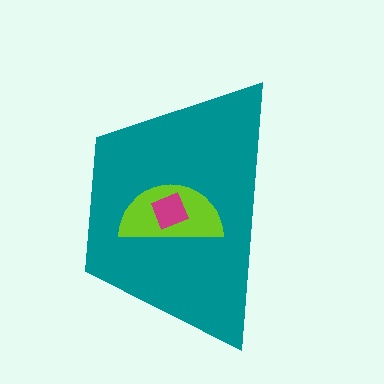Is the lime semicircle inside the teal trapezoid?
Yes.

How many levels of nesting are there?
3.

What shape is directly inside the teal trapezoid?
The lime semicircle.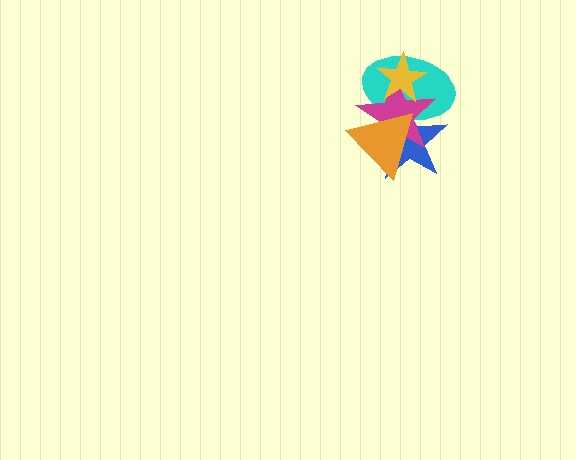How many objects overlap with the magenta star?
4 objects overlap with the magenta star.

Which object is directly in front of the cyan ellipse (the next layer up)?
The magenta star is directly in front of the cyan ellipse.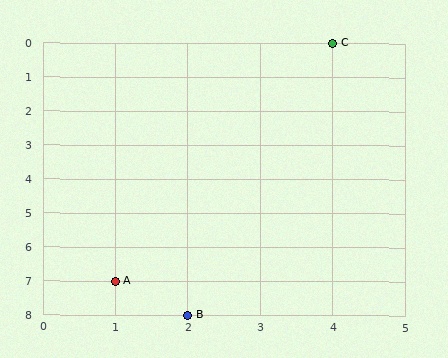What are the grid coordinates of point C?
Point C is at grid coordinates (4, 0).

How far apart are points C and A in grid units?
Points C and A are 3 columns and 7 rows apart (about 7.6 grid units diagonally).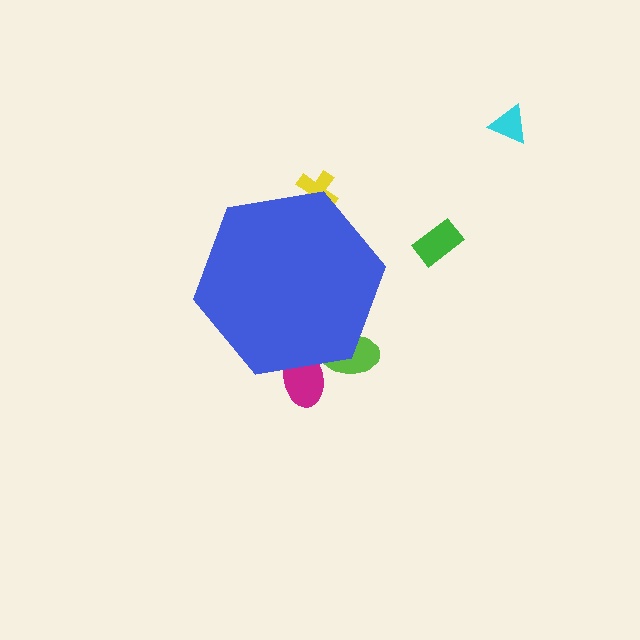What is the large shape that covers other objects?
A blue hexagon.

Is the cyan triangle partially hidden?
No, the cyan triangle is fully visible.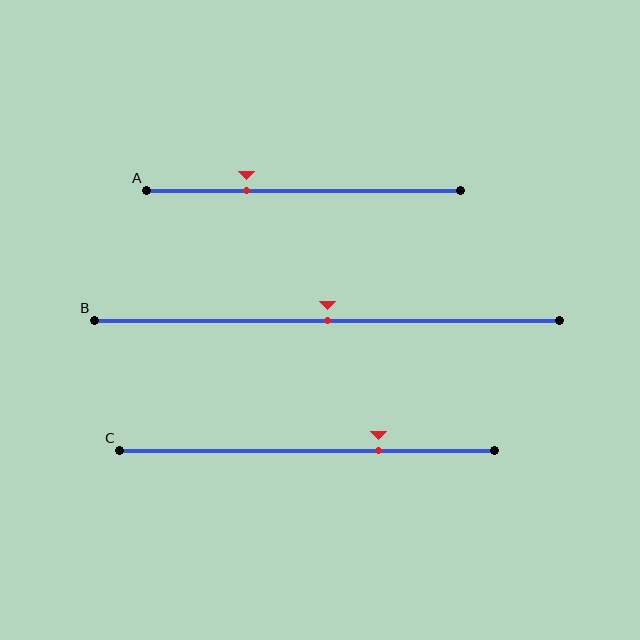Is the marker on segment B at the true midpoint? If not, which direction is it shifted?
Yes, the marker on segment B is at the true midpoint.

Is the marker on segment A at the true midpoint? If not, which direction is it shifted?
No, the marker on segment A is shifted to the left by about 18% of the segment length.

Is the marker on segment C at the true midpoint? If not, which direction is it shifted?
No, the marker on segment C is shifted to the right by about 19% of the segment length.